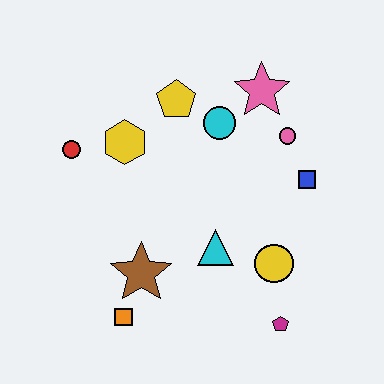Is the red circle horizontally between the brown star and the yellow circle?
No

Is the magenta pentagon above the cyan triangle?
No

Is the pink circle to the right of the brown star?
Yes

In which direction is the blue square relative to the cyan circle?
The blue square is to the right of the cyan circle.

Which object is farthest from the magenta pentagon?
The red circle is farthest from the magenta pentagon.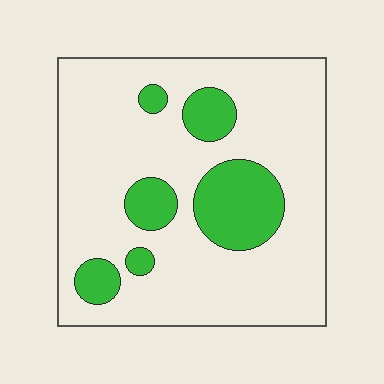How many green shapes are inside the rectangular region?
6.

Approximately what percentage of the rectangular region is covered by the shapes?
Approximately 20%.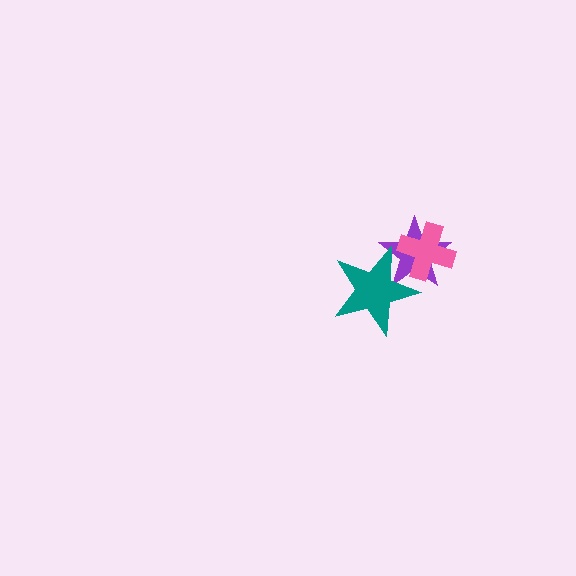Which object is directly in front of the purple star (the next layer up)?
The pink cross is directly in front of the purple star.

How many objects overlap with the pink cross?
2 objects overlap with the pink cross.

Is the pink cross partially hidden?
Yes, it is partially covered by another shape.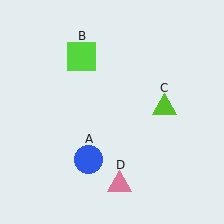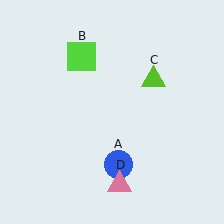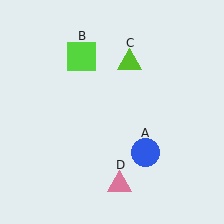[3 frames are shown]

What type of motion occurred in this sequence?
The blue circle (object A), lime triangle (object C) rotated counterclockwise around the center of the scene.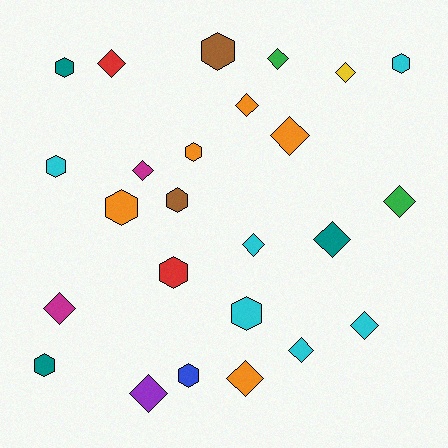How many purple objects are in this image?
There is 1 purple object.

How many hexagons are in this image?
There are 11 hexagons.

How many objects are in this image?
There are 25 objects.